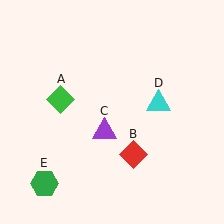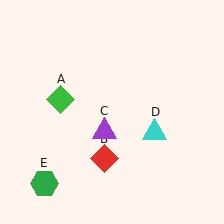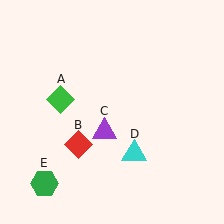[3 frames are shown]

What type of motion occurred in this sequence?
The red diamond (object B), cyan triangle (object D) rotated clockwise around the center of the scene.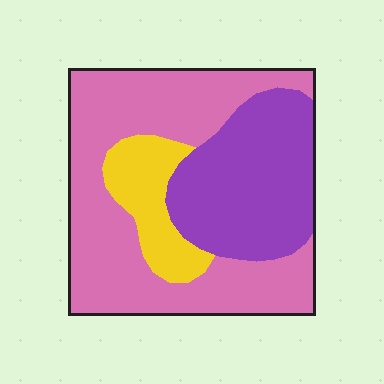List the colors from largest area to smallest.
From largest to smallest: pink, purple, yellow.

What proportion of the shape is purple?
Purple takes up about one third (1/3) of the shape.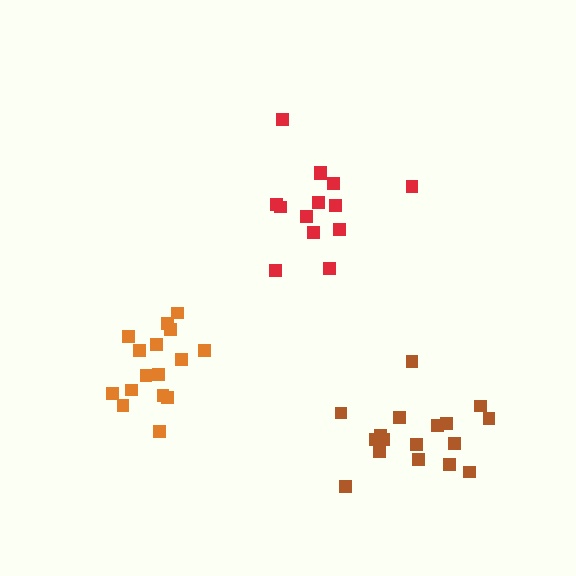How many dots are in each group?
Group 1: 16 dots, Group 2: 14 dots, Group 3: 17 dots (47 total).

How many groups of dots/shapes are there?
There are 3 groups.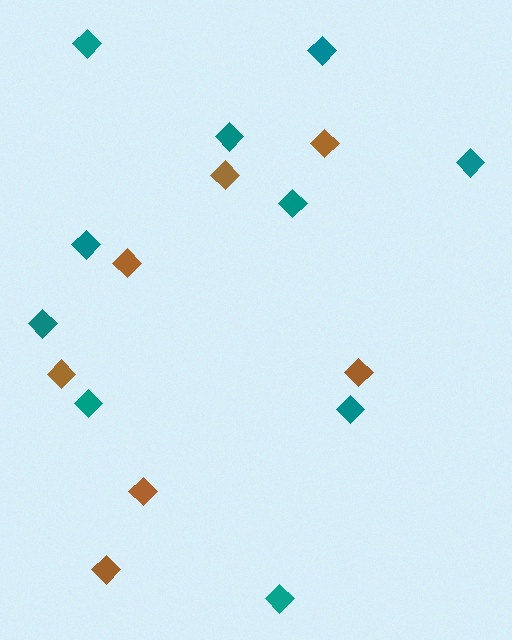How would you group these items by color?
There are 2 groups: one group of teal diamonds (10) and one group of brown diamonds (7).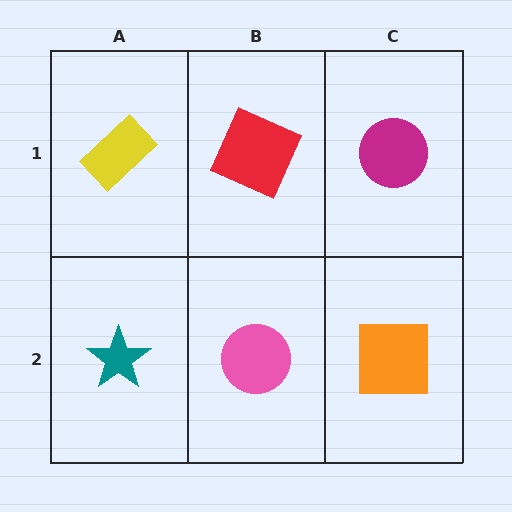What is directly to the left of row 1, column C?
A red square.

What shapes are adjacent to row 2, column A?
A yellow rectangle (row 1, column A), a pink circle (row 2, column B).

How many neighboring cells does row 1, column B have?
3.